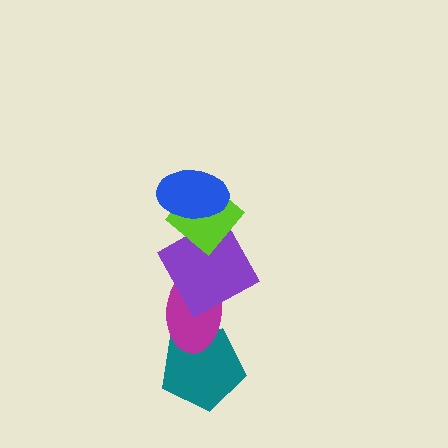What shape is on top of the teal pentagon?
The magenta ellipse is on top of the teal pentagon.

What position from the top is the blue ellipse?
The blue ellipse is 1st from the top.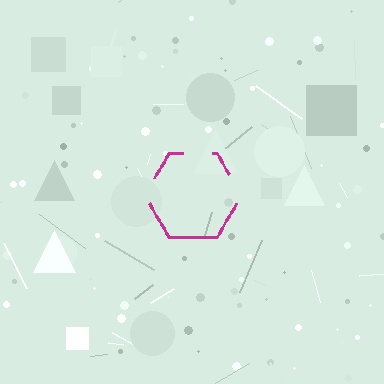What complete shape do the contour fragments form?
The contour fragments form a hexagon.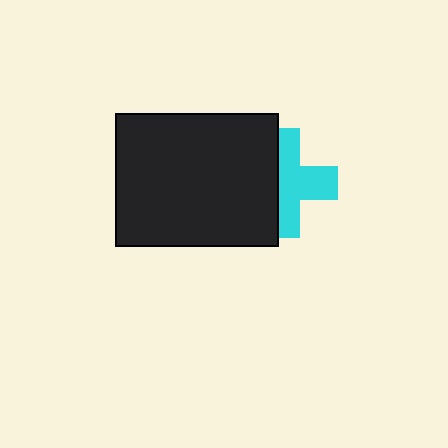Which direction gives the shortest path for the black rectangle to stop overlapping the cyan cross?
Moving left gives the shortest separation.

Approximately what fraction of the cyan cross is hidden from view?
Roughly 45% of the cyan cross is hidden behind the black rectangle.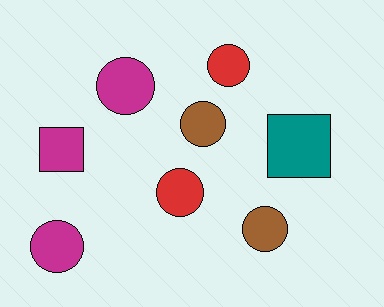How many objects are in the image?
There are 8 objects.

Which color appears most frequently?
Magenta, with 3 objects.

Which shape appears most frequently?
Circle, with 6 objects.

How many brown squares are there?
There are no brown squares.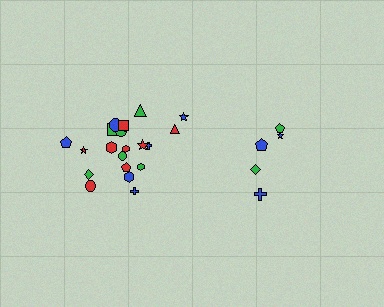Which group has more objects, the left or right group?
The left group.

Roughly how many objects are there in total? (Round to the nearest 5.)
Roughly 25 objects in total.